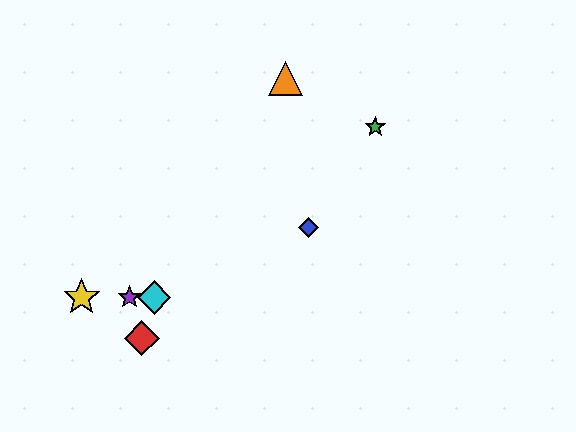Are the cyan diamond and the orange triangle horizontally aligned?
No, the cyan diamond is at y≈297 and the orange triangle is at y≈78.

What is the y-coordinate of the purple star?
The purple star is at y≈297.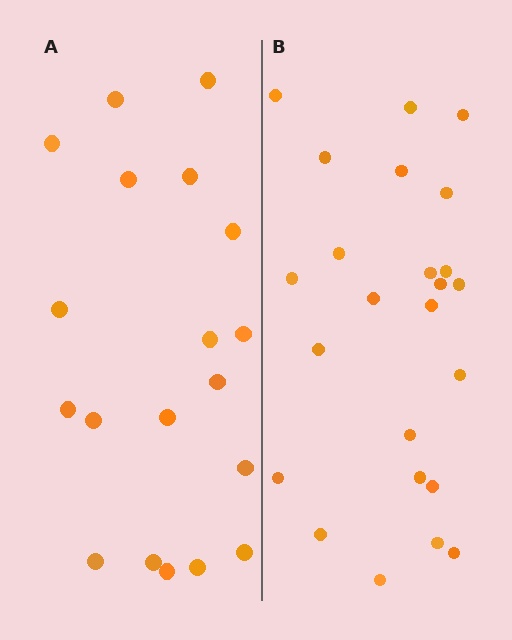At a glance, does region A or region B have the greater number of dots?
Region B (the right region) has more dots.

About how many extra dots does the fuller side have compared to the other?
Region B has about 5 more dots than region A.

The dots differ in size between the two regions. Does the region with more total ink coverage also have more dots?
No. Region A has more total ink coverage because its dots are larger, but region B actually contains more individual dots. Total area can be misleading — the number of items is what matters here.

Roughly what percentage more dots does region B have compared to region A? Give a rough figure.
About 25% more.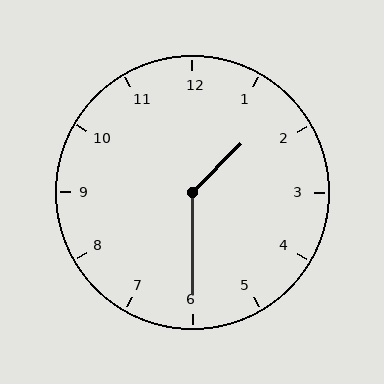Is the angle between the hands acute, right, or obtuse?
It is obtuse.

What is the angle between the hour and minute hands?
Approximately 135 degrees.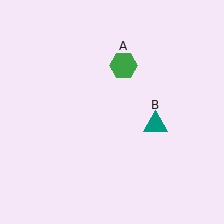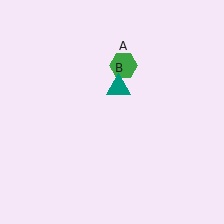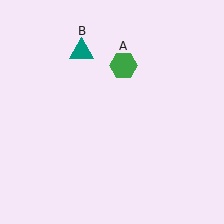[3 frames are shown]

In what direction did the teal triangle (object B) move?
The teal triangle (object B) moved up and to the left.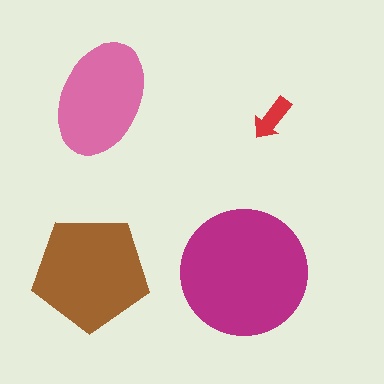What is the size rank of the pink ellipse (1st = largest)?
3rd.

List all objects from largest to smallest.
The magenta circle, the brown pentagon, the pink ellipse, the red arrow.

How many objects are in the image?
There are 4 objects in the image.